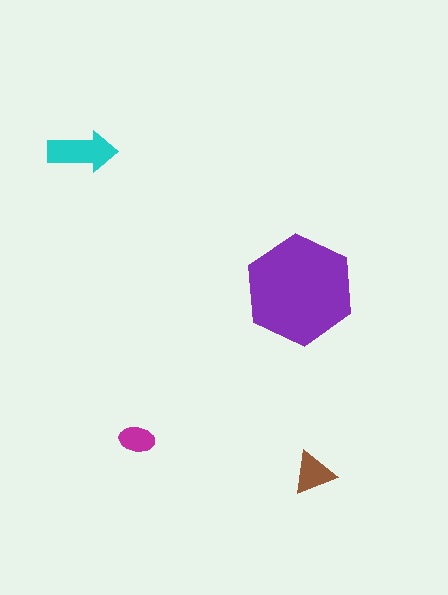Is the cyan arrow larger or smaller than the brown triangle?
Larger.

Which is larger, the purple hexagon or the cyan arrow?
The purple hexagon.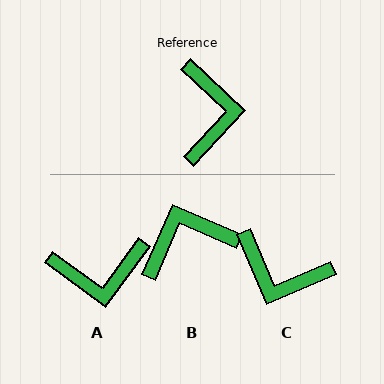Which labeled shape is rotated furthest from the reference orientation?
C, about 114 degrees away.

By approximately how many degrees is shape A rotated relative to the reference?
Approximately 83 degrees clockwise.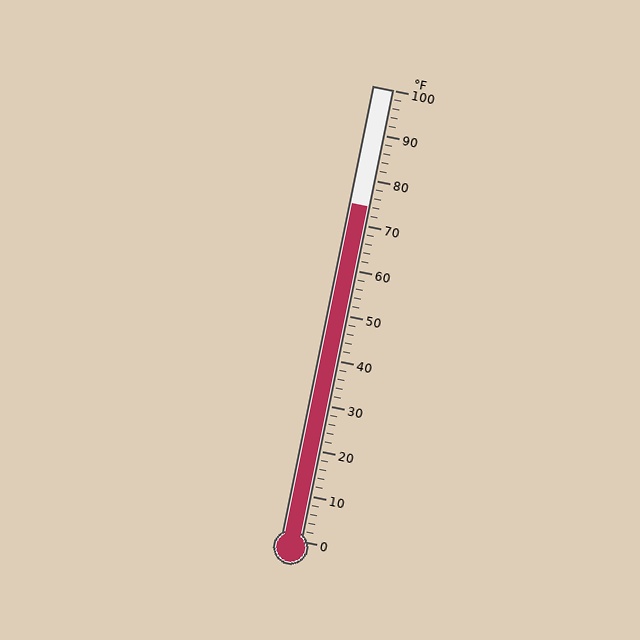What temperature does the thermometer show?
The thermometer shows approximately 74°F.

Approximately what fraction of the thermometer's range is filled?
The thermometer is filled to approximately 75% of its range.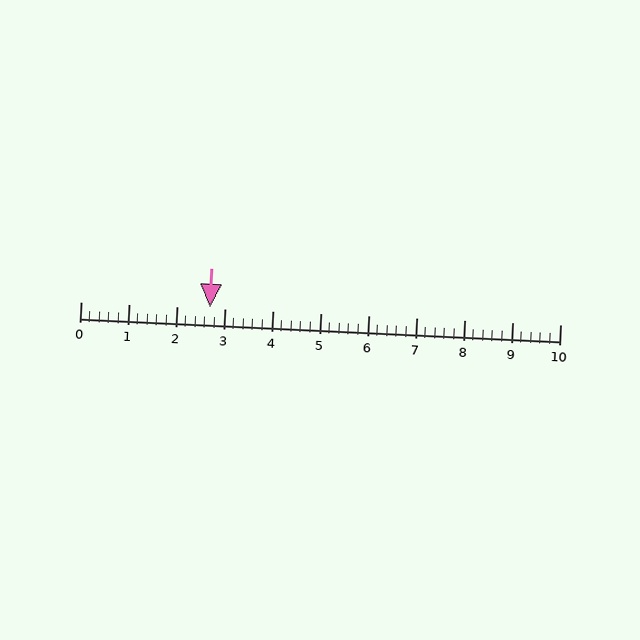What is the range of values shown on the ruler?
The ruler shows values from 0 to 10.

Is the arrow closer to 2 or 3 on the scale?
The arrow is closer to 3.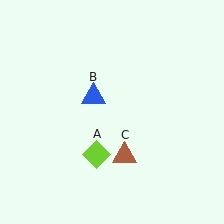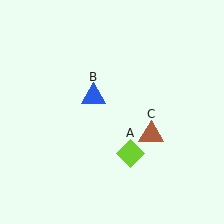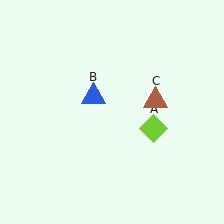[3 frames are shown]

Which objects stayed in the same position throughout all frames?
Blue triangle (object B) remained stationary.